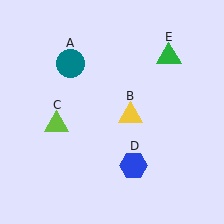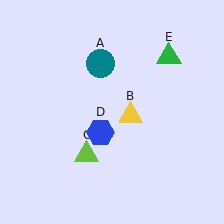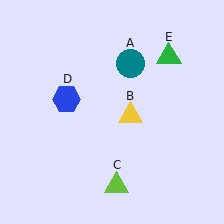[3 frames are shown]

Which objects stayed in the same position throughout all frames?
Yellow triangle (object B) and green triangle (object E) remained stationary.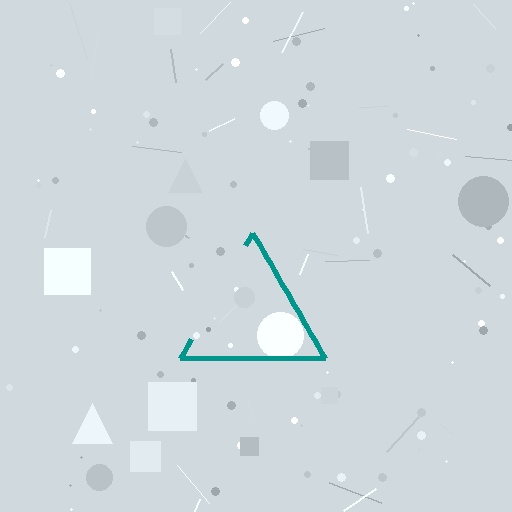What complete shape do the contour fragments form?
The contour fragments form a triangle.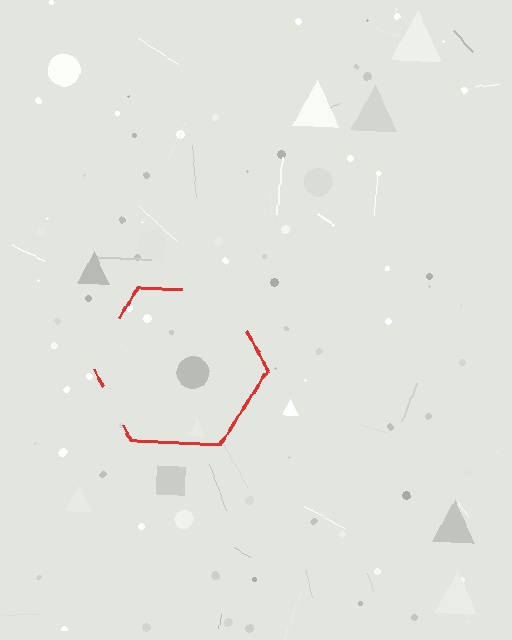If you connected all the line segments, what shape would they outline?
They would outline a hexagon.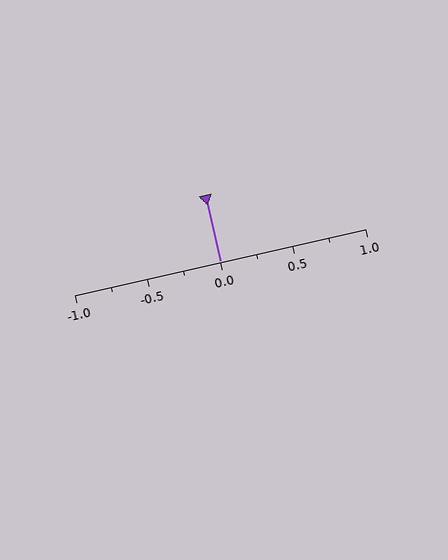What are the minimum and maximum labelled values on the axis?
The axis runs from -1.0 to 1.0.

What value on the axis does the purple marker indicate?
The marker indicates approximately 0.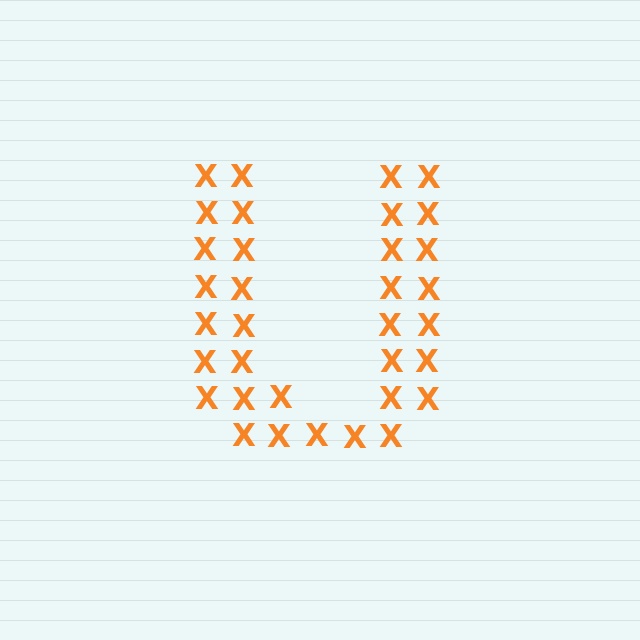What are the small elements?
The small elements are letter X's.